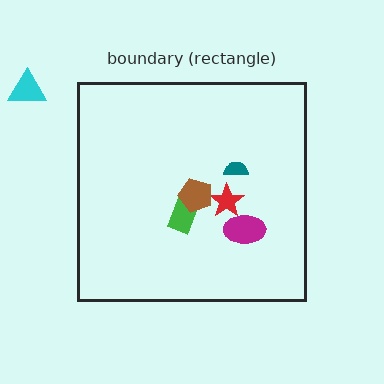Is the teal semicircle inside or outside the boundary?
Inside.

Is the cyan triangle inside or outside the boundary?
Outside.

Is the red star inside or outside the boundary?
Inside.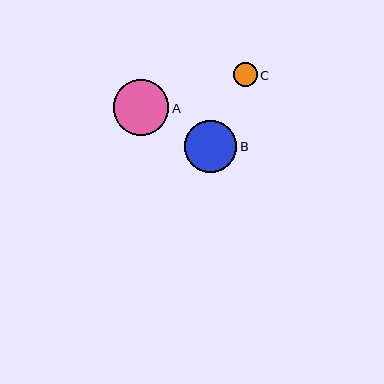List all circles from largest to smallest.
From largest to smallest: A, B, C.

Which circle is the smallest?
Circle C is the smallest with a size of approximately 24 pixels.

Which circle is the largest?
Circle A is the largest with a size of approximately 55 pixels.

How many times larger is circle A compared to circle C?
Circle A is approximately 2.3 times the size of circle C.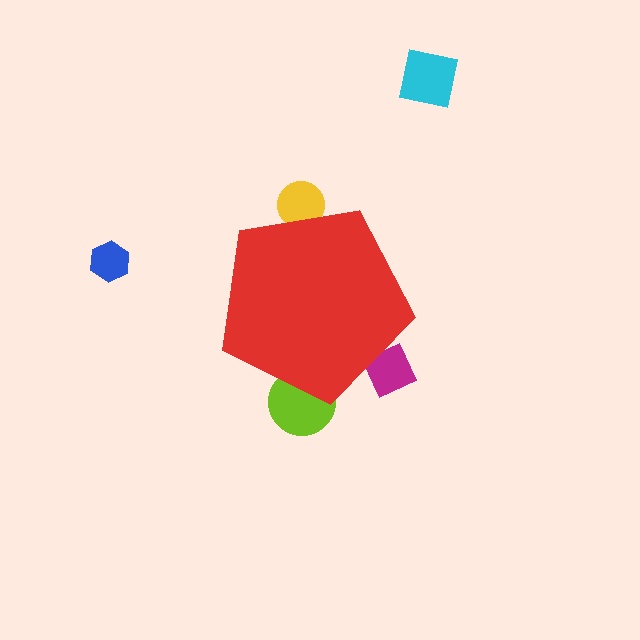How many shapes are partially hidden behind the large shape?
3 shapes are partially hidden.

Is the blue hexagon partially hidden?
No, the blue hexagon is fully visible.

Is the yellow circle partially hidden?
Yes, the yellow circle is partially hidden behind the red pentagon.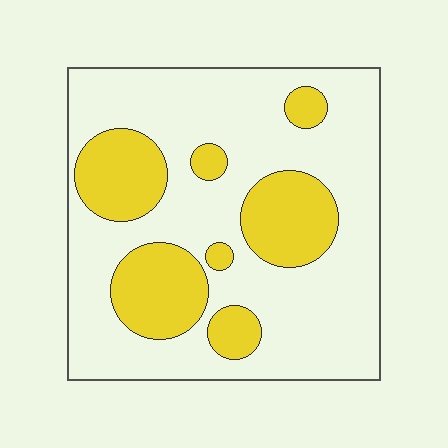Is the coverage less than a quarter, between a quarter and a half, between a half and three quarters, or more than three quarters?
Between a quarter and a half.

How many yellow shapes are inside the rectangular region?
7.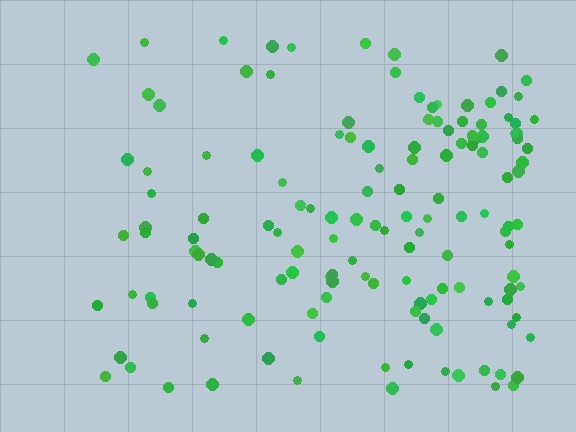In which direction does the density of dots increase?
From left to right, with the right side densest.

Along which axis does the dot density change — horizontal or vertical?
Horizontal.